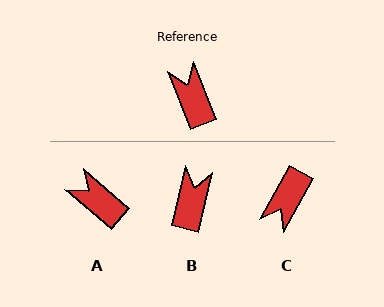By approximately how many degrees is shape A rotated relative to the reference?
Approximately 28 degrees counter-clockwise.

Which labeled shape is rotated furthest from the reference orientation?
C, about 130 degrees away.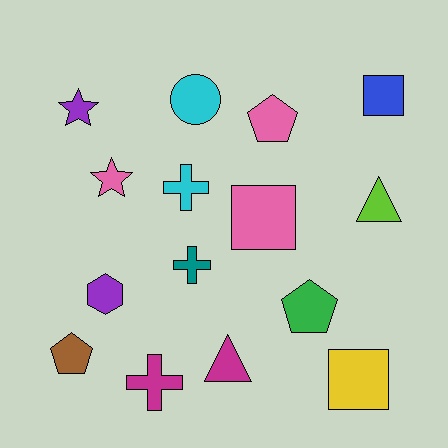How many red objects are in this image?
There are no red objects.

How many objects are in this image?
There are 15 objects.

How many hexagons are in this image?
There is 1 hexagon.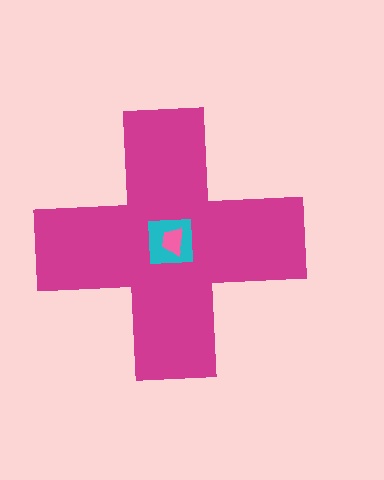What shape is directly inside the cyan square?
The pink trapezoid.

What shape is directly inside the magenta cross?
The cyan square.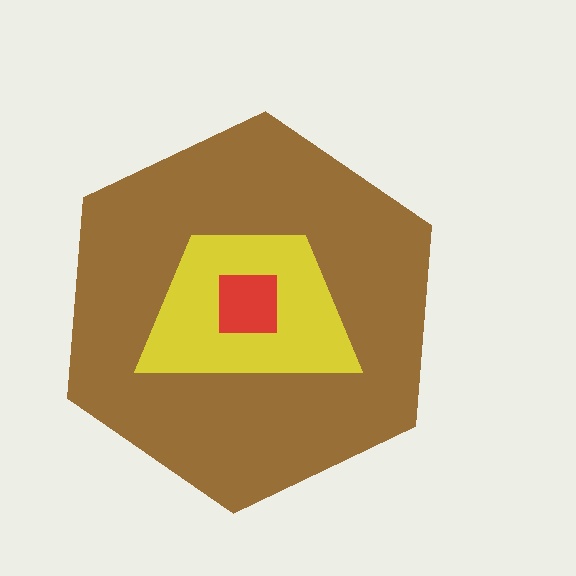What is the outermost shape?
The brown hexagon.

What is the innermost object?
The red square.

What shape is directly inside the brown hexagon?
The yellow trapezoid.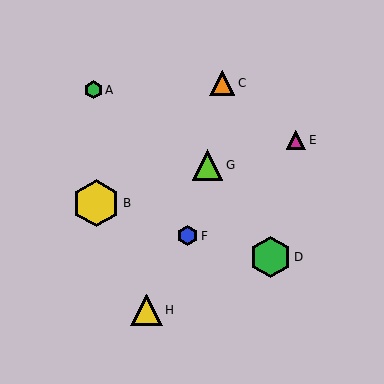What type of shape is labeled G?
Shape G is a lime triangle.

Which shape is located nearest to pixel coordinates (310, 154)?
The magenta triangle (labeled E) at (296, 140) is nearest to that location.